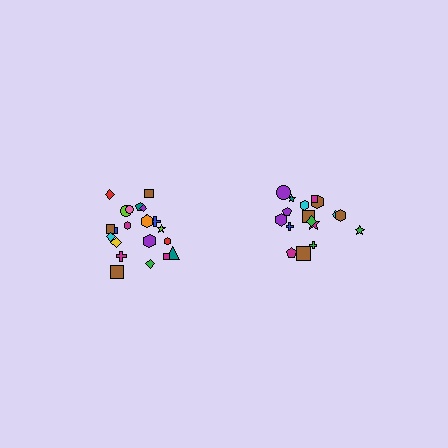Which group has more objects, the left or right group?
The left group.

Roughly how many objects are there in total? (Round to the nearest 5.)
Roughly 40 objects in total.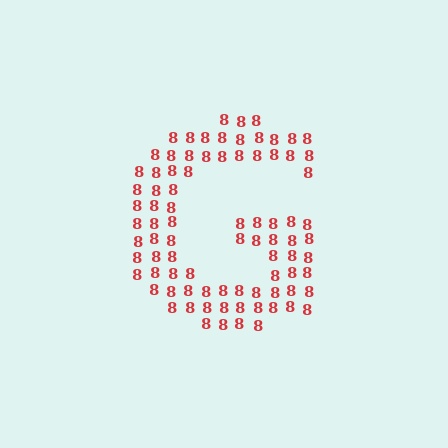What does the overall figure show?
The overall figure shows the letter G.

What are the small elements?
The small elements are digit 8's.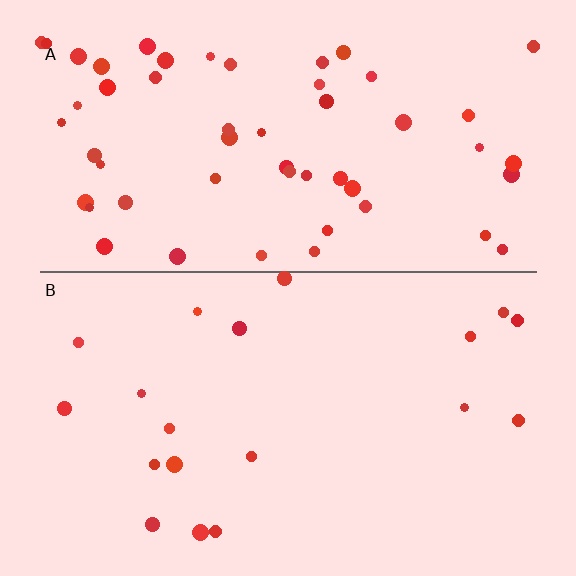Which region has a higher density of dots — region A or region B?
A (the top).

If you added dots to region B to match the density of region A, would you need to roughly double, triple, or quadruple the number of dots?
Approximately triple.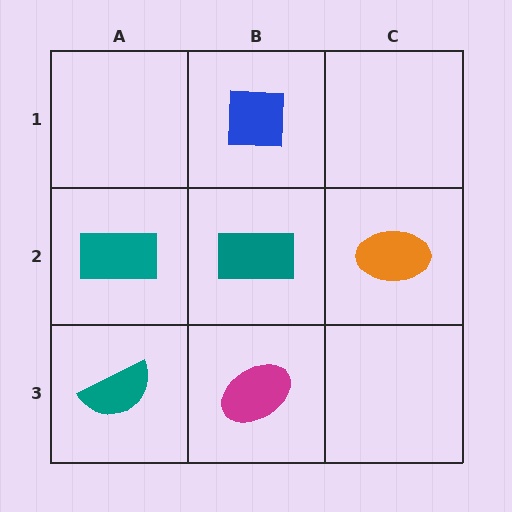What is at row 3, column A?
A teal semicircle.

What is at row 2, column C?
An orange ellipse.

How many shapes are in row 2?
3 shapes.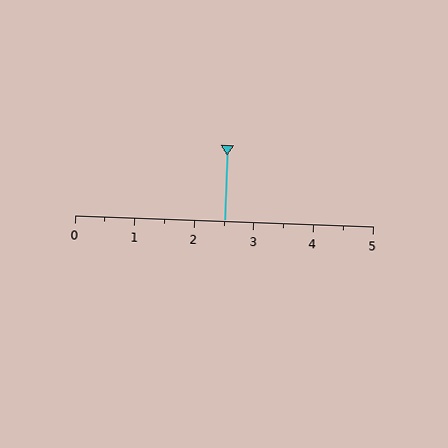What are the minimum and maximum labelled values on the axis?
The axis runs from 0 to 5.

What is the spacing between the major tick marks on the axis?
The major ticks are spaced 1 apart.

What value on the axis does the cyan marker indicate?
The marker indicates approximately 2.5.